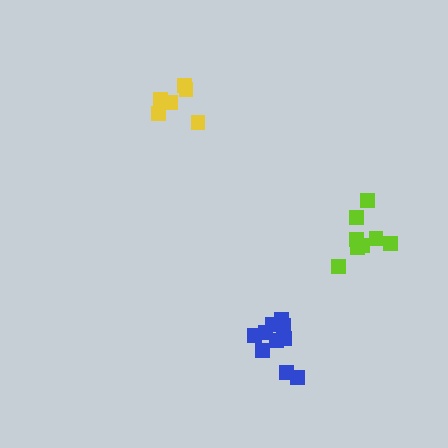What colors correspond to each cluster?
The clusters are colored: lime, blue, yellow.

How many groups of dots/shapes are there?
There are 3 groups.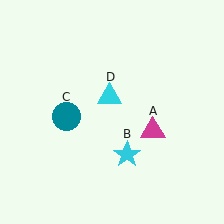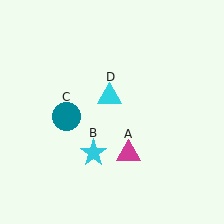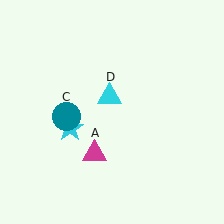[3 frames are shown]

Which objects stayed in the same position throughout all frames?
Teal circle (object C) and cyan triangle (object D) remained stationary.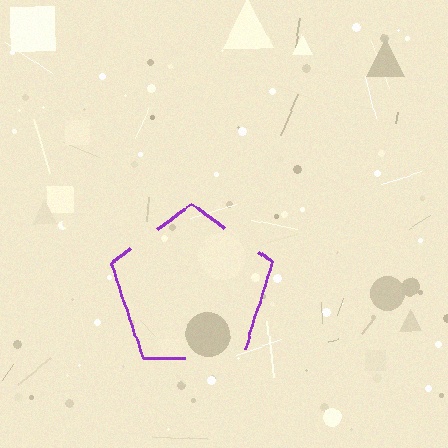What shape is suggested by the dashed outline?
The dashed outline suggests a pentagon.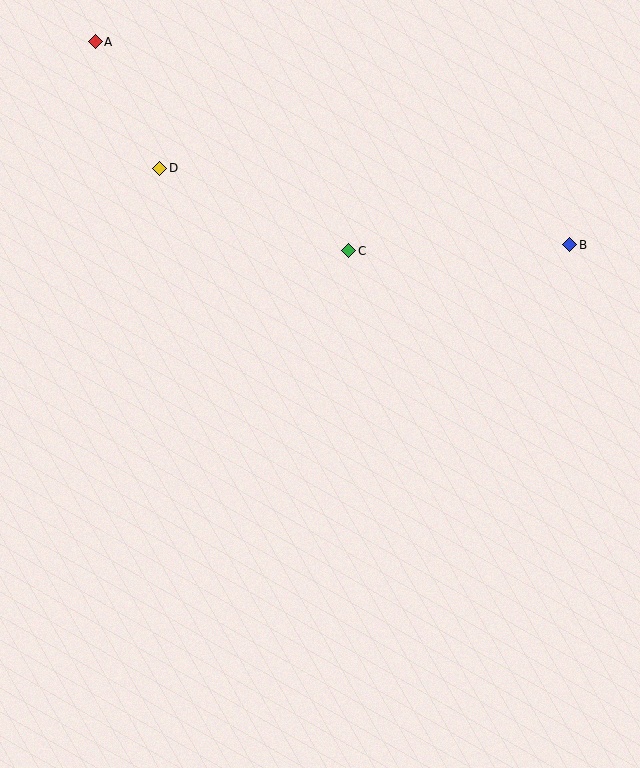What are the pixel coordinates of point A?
Point A is at (95, 42).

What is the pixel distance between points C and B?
The distance between C and B is 221 pixels.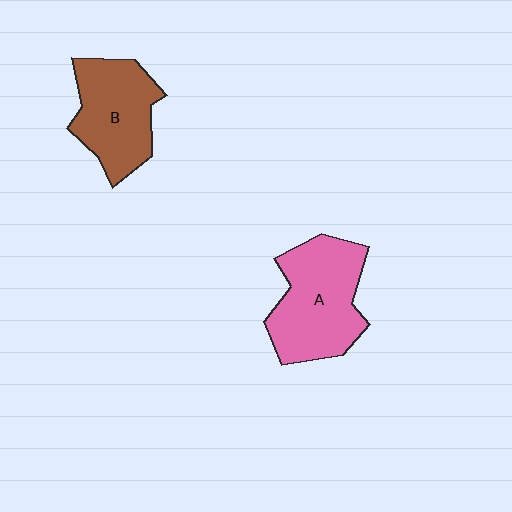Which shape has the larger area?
Shape A (pink).